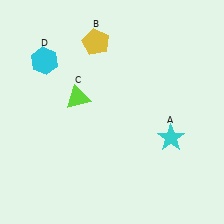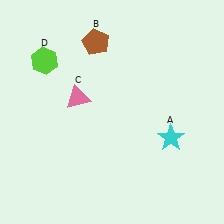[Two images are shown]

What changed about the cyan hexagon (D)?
In Image 1, D is cyan. In Image 2, it changed to lime.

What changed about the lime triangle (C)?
In Image 1, C is lime. In Image 2, it changed to pink.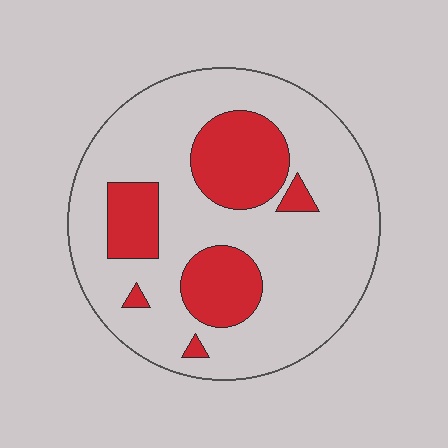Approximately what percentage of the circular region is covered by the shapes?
Approximately 25%.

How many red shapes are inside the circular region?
6.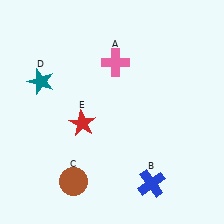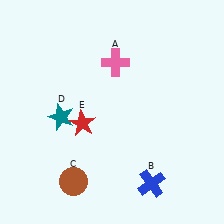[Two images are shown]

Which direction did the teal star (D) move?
The teal star (D) moved down.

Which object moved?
The teal star (D) moved down.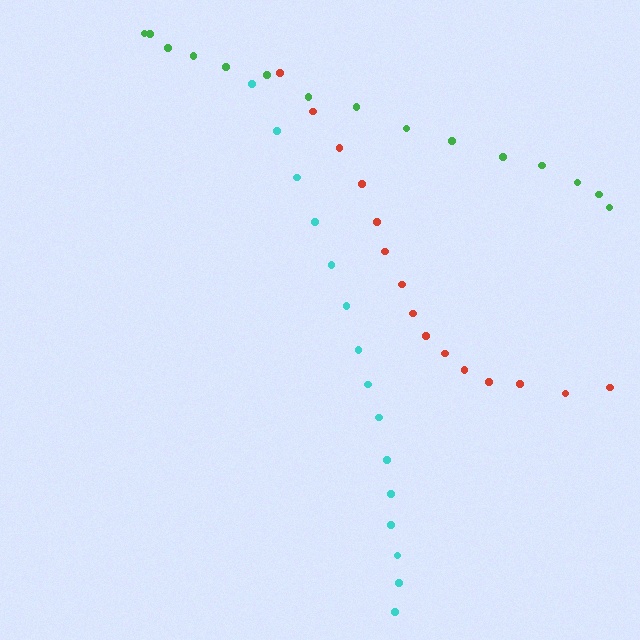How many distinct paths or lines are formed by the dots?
There are 3 distinct paths.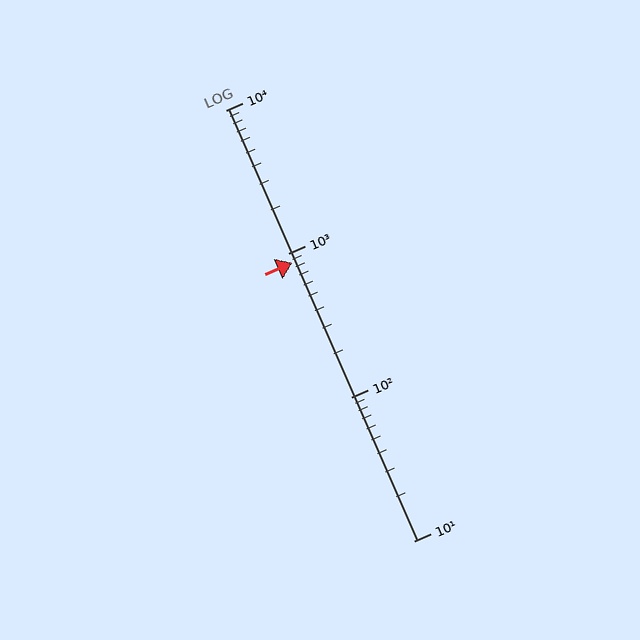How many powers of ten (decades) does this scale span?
The scale spans 3 decades, from 10 to 10000.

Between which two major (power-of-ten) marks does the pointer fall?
The pointer is between 100 and 1000.